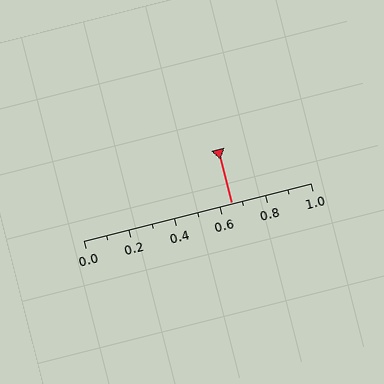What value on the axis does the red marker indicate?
The marker indicates approximately 0.65.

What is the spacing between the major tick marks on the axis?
The major ticks are spaced 0.2 apart.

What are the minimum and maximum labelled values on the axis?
The axis runs from 0.0 to 1.0.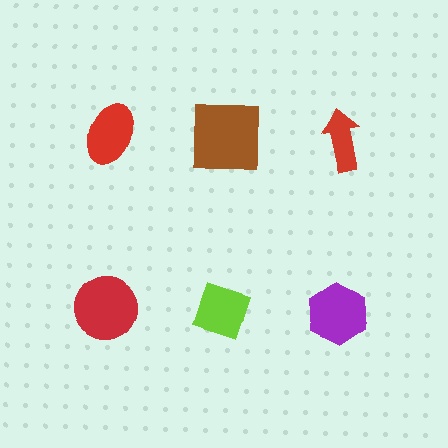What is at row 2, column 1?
A red circle.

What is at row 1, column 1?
A red ellipse.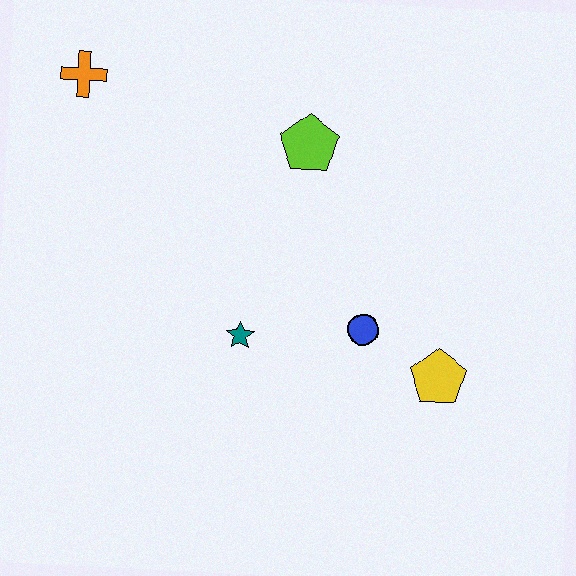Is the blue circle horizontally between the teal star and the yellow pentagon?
Yes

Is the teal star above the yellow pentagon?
Yes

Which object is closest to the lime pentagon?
The blue circle is closest to the lime pentagon.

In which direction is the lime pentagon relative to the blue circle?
The lime pentagon is above the blue circle.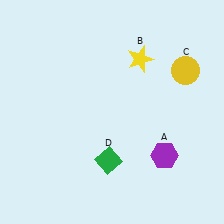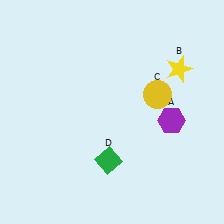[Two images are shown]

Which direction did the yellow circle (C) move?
The yellow circle (C) moved left.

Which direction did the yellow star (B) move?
The yellow star (B) moved right.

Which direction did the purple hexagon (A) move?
The purple hexagon (A) moved up.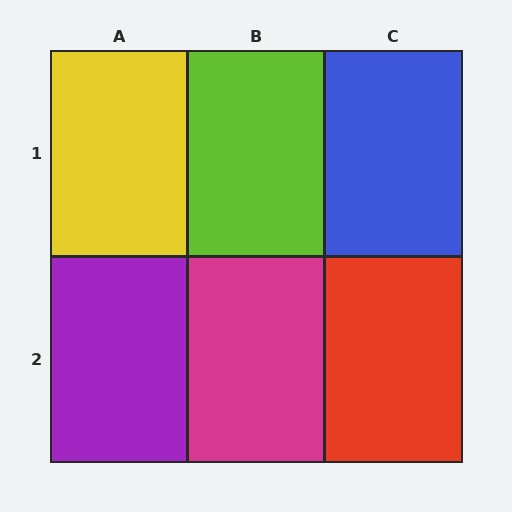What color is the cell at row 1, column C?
Blue.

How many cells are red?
1 cell is red.